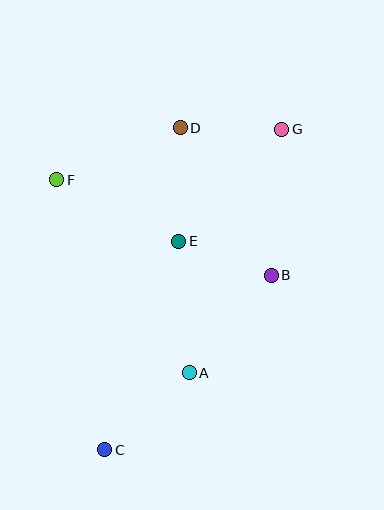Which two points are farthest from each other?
Points C and G are farthest from each other.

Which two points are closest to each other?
Points B and E are closest to each other.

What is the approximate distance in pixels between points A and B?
The distance between A and B is approximately 128 pixels.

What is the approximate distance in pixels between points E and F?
The distance between E and F is approximately 137 pixels.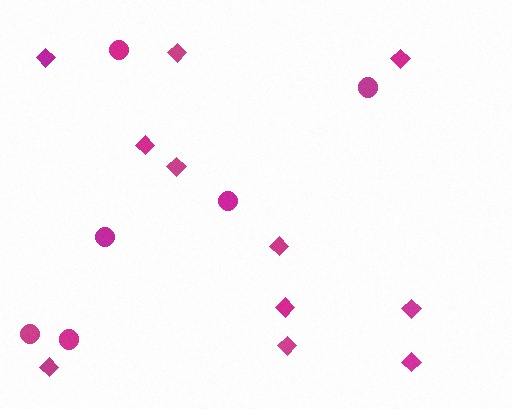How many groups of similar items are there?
There are 2 groups: one group of diamonds (11) and one group of circles (6).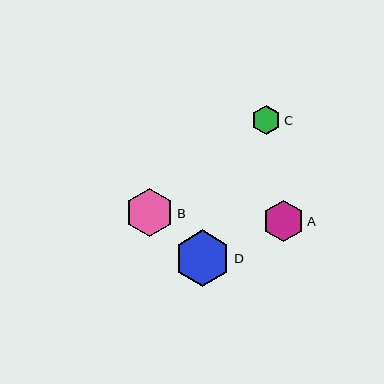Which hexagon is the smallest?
Hexagon C is the smallest with a size of approximately 29 pixels.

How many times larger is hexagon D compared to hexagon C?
Hexagon D is approximately 1.9 times the size of hexagon C.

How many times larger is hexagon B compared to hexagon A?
Hexagon B is approximately 1.2 times the size of hexagon A.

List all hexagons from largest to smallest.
From largest to smallest: D, B, A, C.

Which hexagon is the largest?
Hexagon D is the largest with a size of approximately 56 pixels.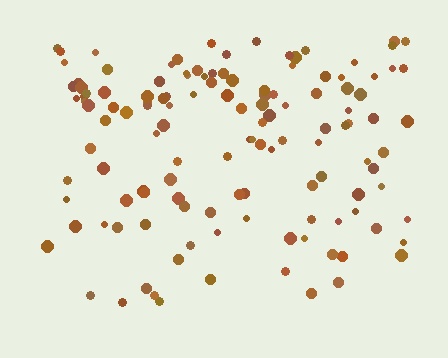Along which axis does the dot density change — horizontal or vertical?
Vertical.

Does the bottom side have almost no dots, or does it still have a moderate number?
Still a moderate number, just noticeably fewer than the top.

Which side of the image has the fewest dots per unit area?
The bottom.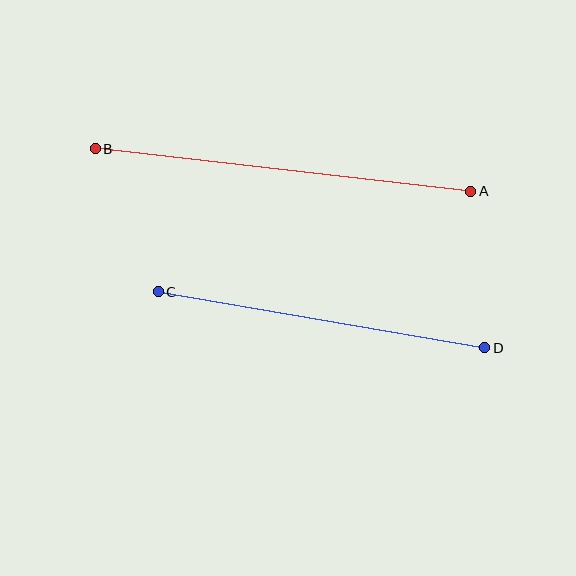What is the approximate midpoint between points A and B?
The midpoint is at approximately (283, 170) pixels.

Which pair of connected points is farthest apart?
Points A and B are farthest apart.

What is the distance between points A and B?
The distance is approximately 378 pixels.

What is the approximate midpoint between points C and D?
The midpoint is at approximately (322, 320) pixels.